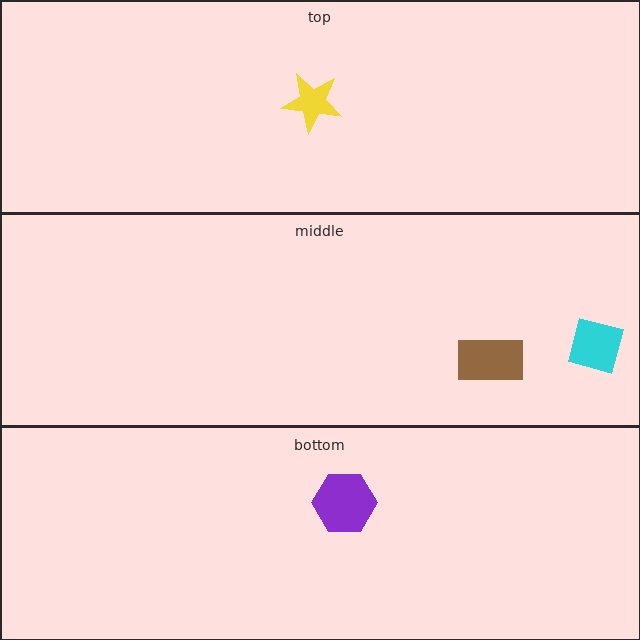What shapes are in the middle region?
The cyan square, the brown rectangle.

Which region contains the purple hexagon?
The bottom region.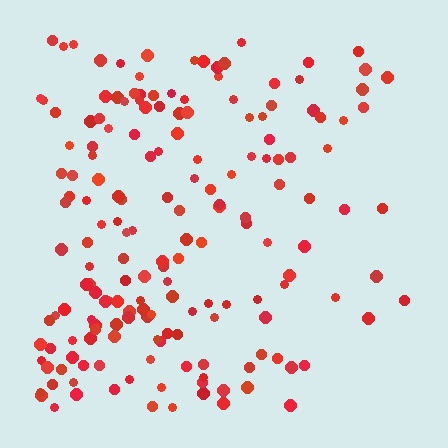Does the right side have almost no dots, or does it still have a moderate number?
Still a moderate number, just noticeably fewer than the left.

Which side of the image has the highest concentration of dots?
The left.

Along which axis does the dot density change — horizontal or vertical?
Horizontal.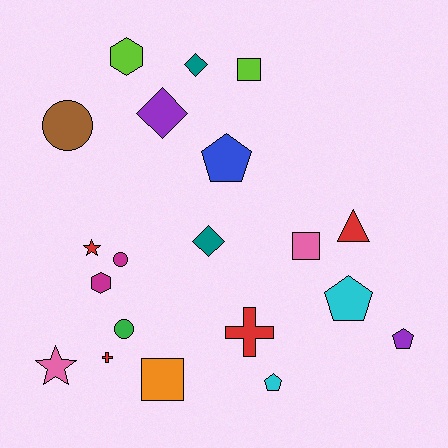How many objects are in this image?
There are 20 objects.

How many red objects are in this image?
There are 4 red objects.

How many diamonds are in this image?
There are 3 diamonds.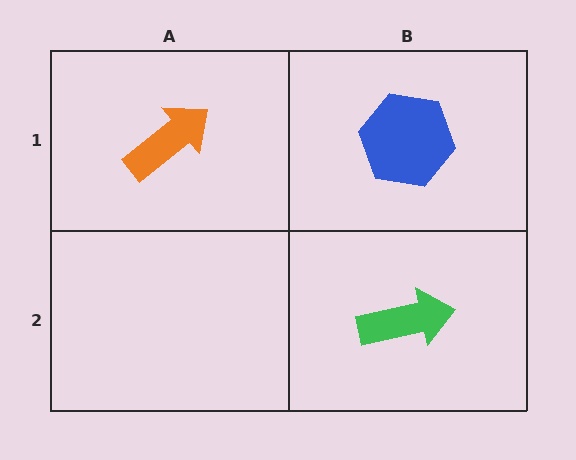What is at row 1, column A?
An orange arrow.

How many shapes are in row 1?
2 shapes.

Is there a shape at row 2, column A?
No, that cell is empty.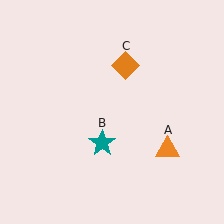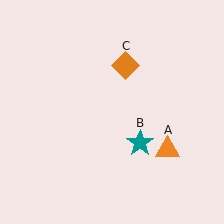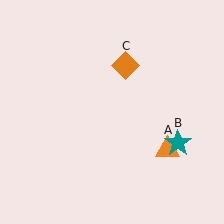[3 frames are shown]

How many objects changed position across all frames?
1 object changed position: teal star (object B).